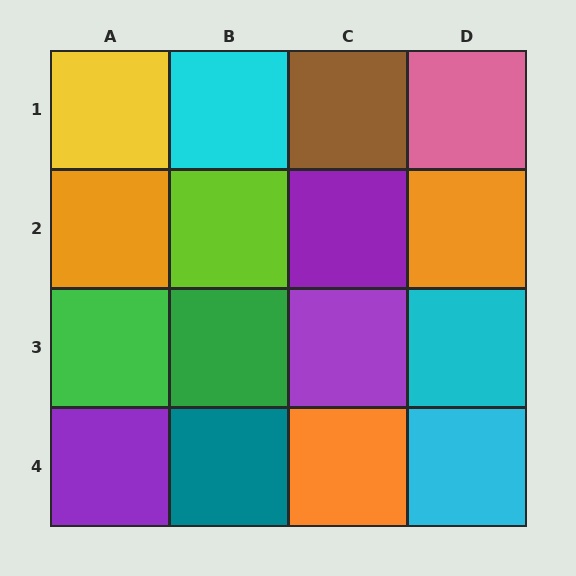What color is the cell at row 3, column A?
Green.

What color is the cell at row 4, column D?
Cyan.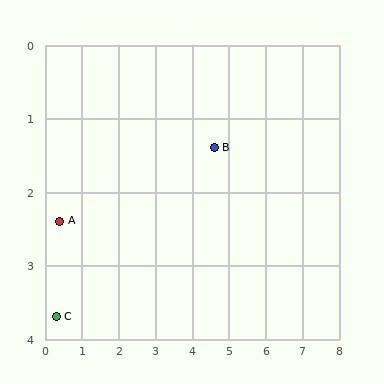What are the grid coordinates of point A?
Point A is at approximately (0.4, 2.4).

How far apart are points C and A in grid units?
Points C and A are about 1.3 grid units apart.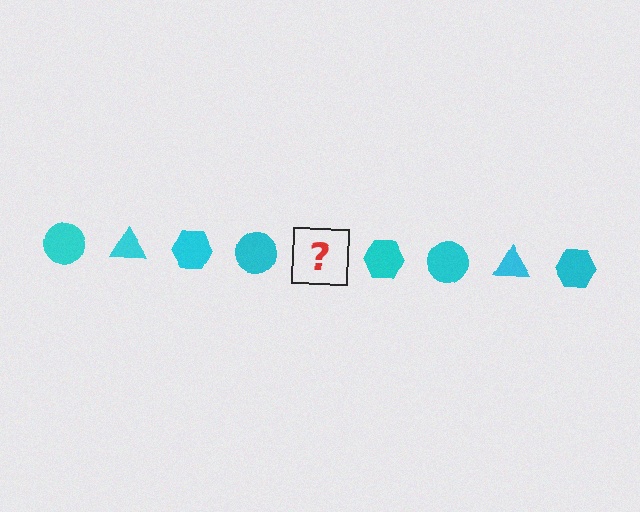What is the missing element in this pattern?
The missing element is a cyan triangle.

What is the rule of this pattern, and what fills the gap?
The rule is that the pattern cycles through circle, triangle, hexagon shapes in cyan. The gap should be filled with a cyan triangle.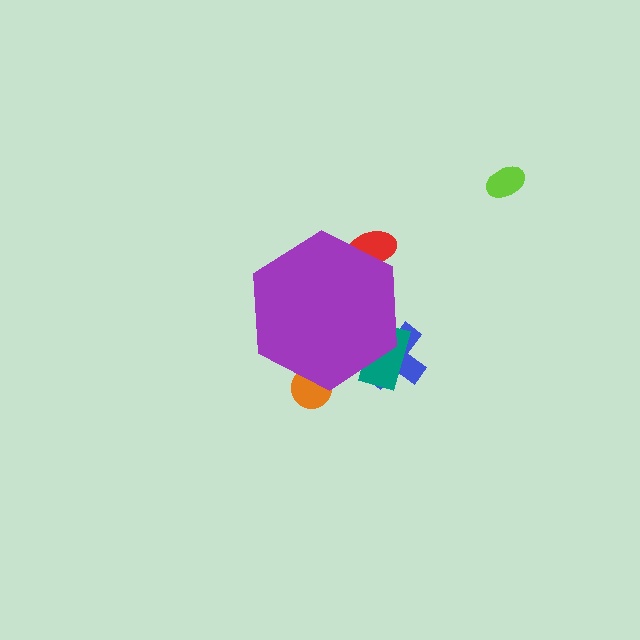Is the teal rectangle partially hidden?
Yes, the teal rectangle is partially hidden behind the purple hexagon.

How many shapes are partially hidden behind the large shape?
4 shapes are partially hidden.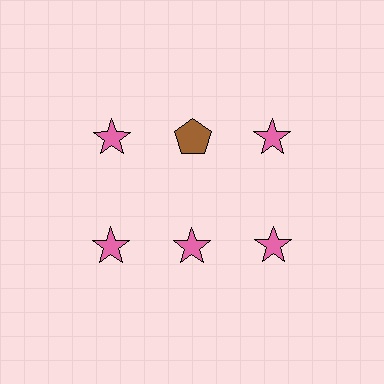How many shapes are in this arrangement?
There are 6 shapes arranged in a grid pattern.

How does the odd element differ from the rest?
It differs in both color (brown instead of pink) and shape (pentagon instead of star).